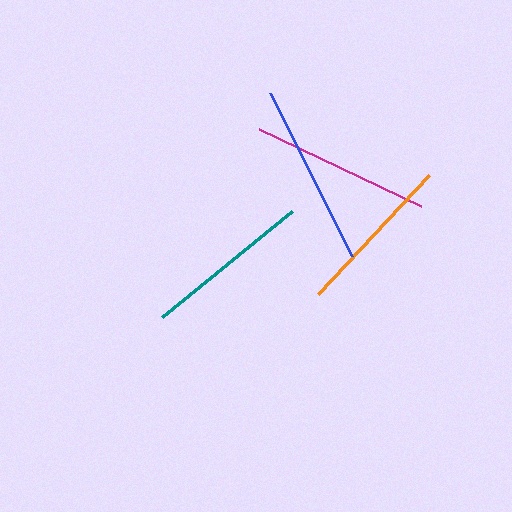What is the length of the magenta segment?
The magenta segment is approximately 179 pixels long.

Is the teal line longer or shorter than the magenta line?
The magenta line is longer than the teal line.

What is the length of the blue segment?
The blue segment is approximately 182 pixels long.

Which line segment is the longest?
The blue line is the longest at approximately 182 pixels.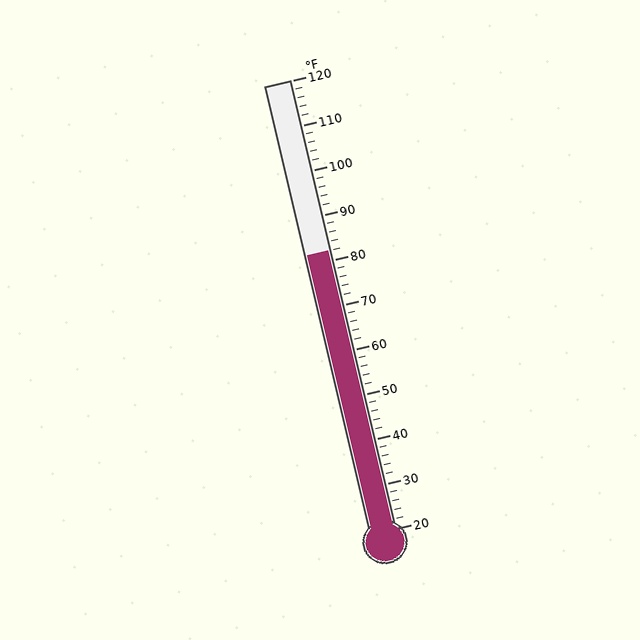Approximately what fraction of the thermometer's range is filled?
The thermometer is filled to approximately 60% of its range.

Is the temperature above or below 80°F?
The temperature is above 80°F.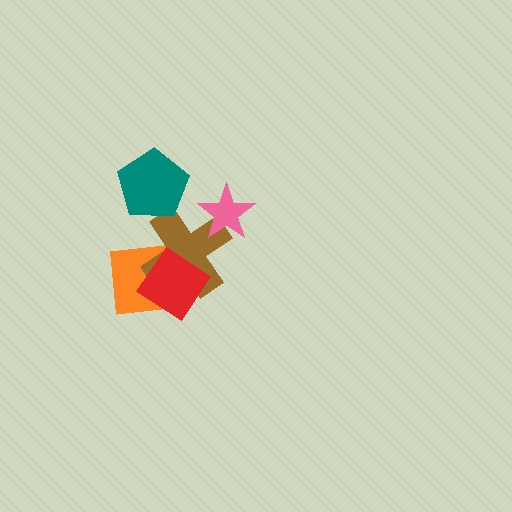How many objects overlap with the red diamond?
2 objects overlap with the red diamond.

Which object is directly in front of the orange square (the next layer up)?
The brown cross is directly in front of the orange square.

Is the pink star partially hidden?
No, no other shape covers it.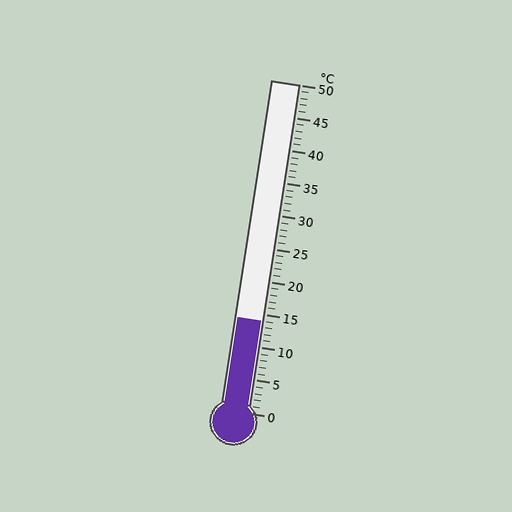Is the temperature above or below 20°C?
The temperature is below 20°C.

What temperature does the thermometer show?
The thermometer shows approximately 14°C.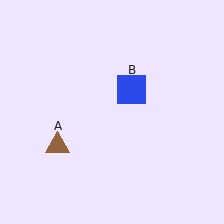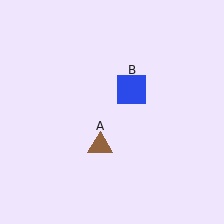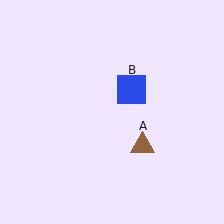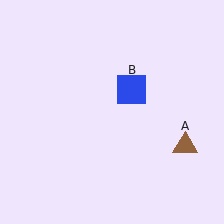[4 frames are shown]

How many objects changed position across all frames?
1 object changed position: brown triangle (object A).